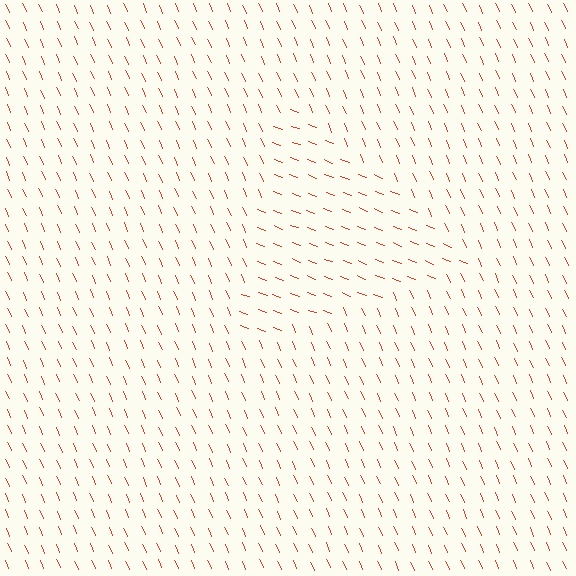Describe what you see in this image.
The image is filled with small red line segments. A triangle region in the image has lines oriented differently from the surrounding lines, creating a visible texture boundary.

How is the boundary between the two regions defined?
The boundary is defined purely by a change in line orientation (approximately 45 degrees difference). All lines are the same color and thickness.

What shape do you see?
I see a triangle.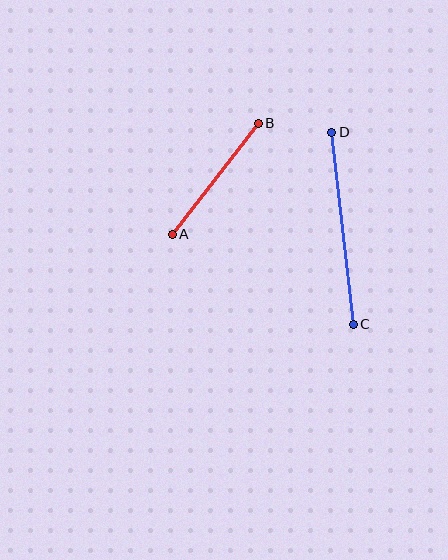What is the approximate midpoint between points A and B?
The midpoint is at approximately (215, 179) pixels.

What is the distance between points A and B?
The distance is approximately 141 pixels.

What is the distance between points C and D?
The distance is approximately 193 pixels.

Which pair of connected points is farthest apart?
Points C and D are farthest apart.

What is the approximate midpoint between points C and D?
The midpoint is at approximately (342, 228) pixels.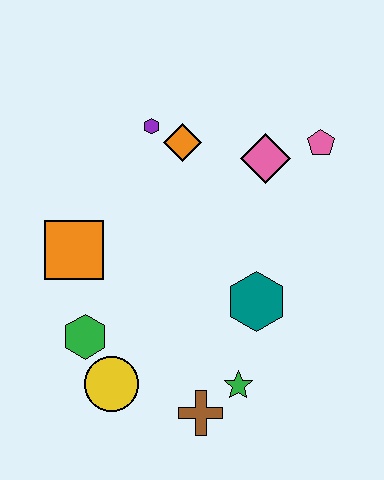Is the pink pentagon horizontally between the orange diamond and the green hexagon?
No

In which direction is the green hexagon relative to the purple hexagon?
The green hexagon is below the purple hexagon.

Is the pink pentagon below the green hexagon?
No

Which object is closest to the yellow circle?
The green hexagon is closest to the yellow circle.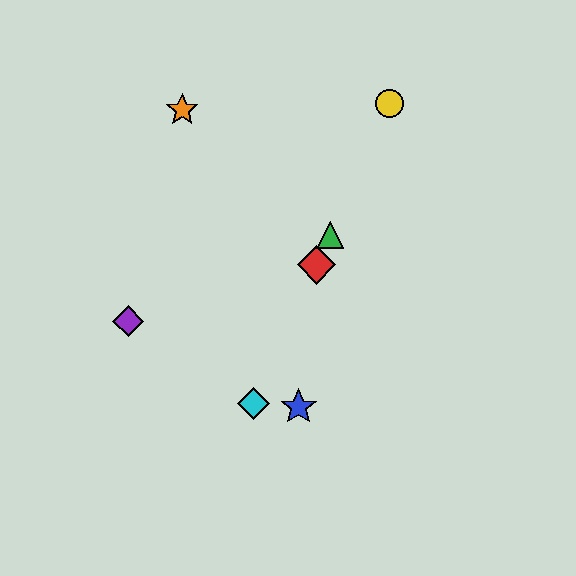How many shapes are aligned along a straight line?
4 shapes (the red diamond, the green triangle, the yellow circle, the cyan diamond) are aligned along a straight line.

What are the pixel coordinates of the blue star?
The blue star is at (299, 407).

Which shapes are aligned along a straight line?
The red diamond, the green triangle, the yellow circle, the cyan diamond are aligned along a straight line.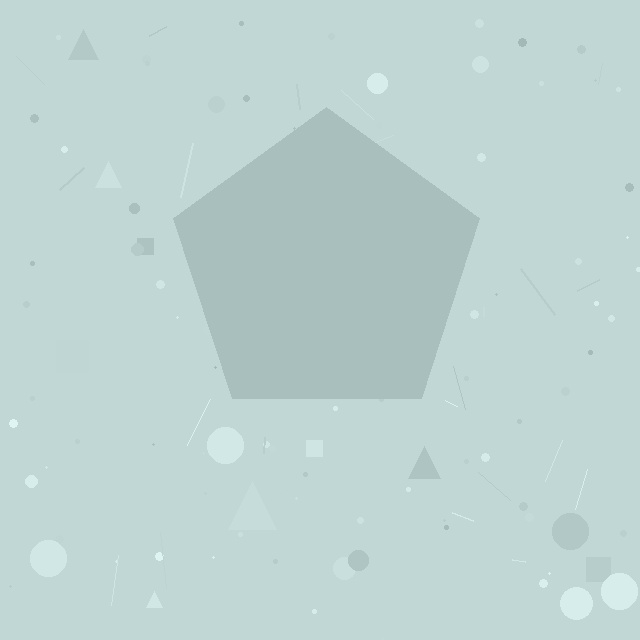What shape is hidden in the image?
A pentagon is hidden in the image.